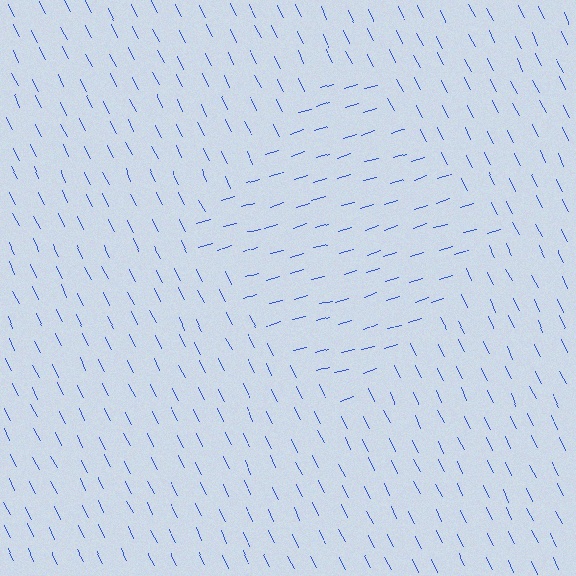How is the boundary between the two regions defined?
The boundary is defined purely by a change in line orientation (approximately 81 degrees difference). All lines are the same color and thickness.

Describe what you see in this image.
The image is filled with small blue line segments. A diamond region in the image has lines oriented differently from the surrounding lines, creating a visible texture boundary.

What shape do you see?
I see a diamond.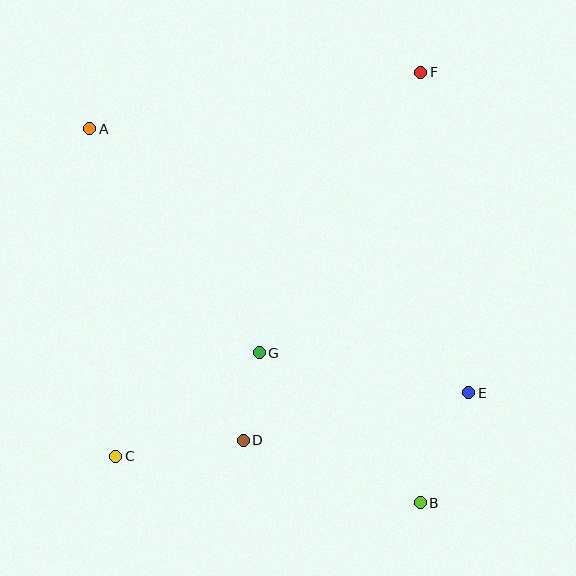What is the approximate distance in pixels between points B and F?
The distance between B and F is approximately 431 pixels.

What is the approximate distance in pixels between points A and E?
The distance between A and E is approximately 462 pixels.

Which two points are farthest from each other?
Points A and B are farthest from each other.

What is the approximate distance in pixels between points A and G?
The distance between A and G is approximately 281 pixels.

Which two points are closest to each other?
Points D and G are closest to each other.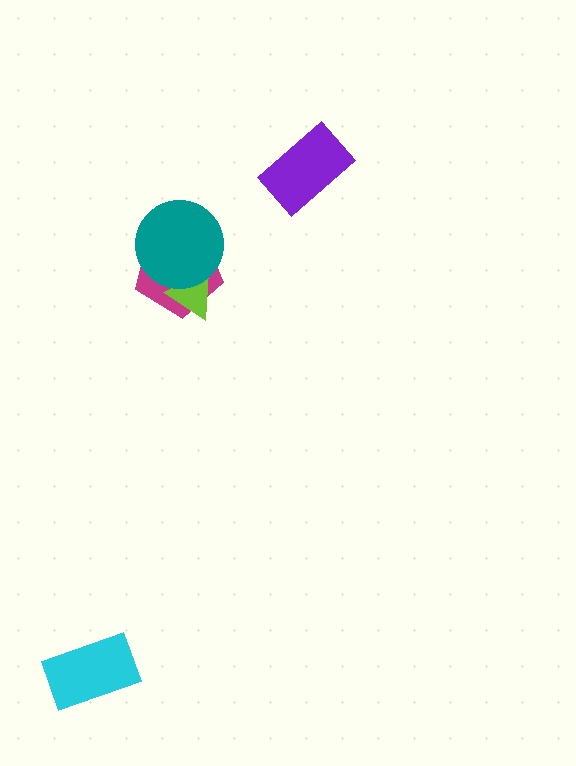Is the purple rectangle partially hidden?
No, no other shape covers it.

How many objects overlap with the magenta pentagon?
2 objects overlap with the magenta pentagon.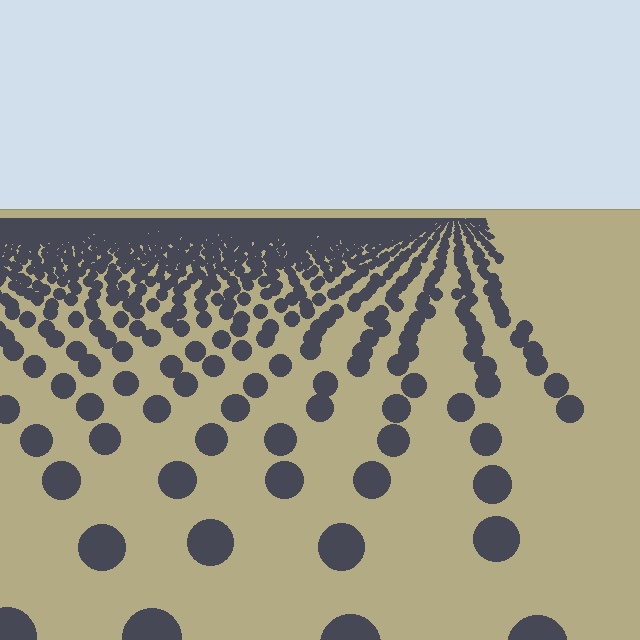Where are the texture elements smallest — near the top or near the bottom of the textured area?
Near the top.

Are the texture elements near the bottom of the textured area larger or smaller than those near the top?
Larger. Near the bottom, elements are closer to the viewer and appear at a bigger on-screen size.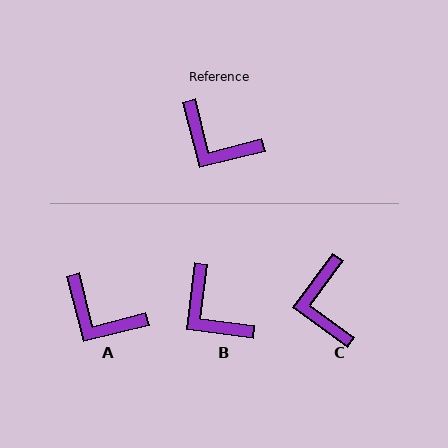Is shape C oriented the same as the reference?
No, it is off by about 50 degrees.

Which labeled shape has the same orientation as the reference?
A.